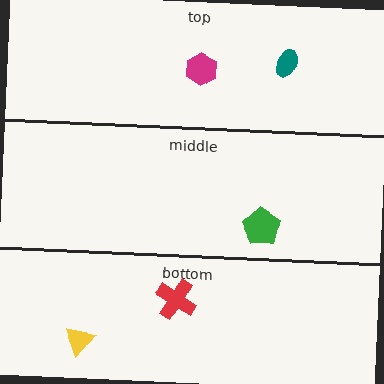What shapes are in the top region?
The magenta hexagon, the teal ellipse.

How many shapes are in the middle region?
1.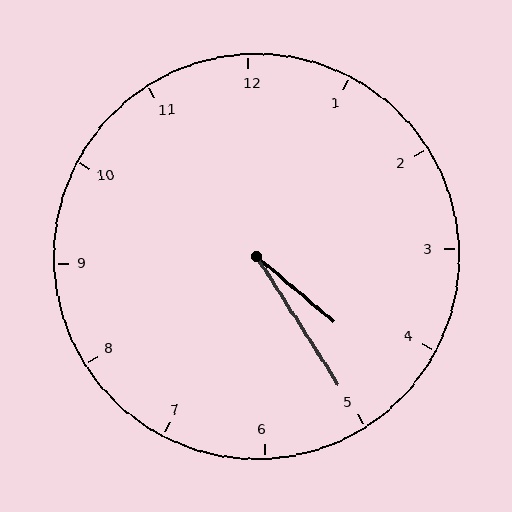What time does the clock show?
4:25.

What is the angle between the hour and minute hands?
Approximately 18 degrees.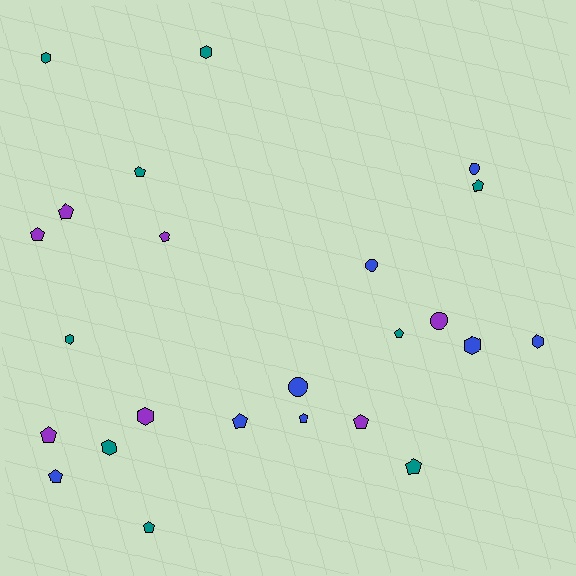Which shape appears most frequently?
Pentagon, with 13 objects.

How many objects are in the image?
There are 24 objects.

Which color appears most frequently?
Teal, with 9 objects.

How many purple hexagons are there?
There is 1 purple hexagon.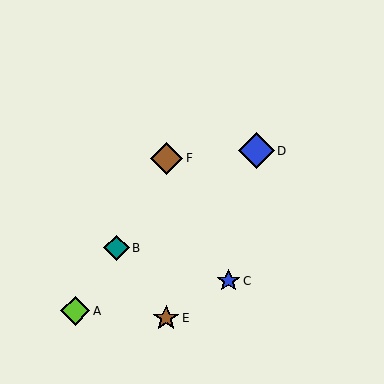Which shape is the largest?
The blue diamond (labeled D) is the largest.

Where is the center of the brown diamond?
The center of the brown diamond is at (167, 158).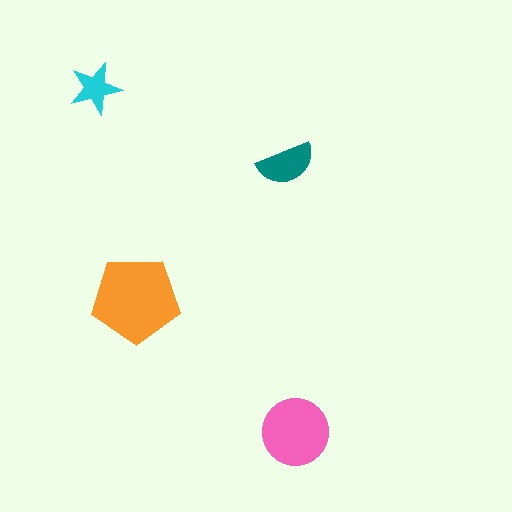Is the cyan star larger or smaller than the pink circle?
Smaller.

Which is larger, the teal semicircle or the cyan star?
The teal semicircle.